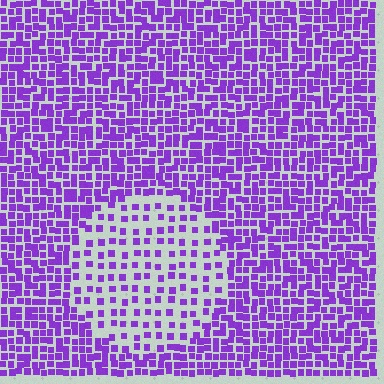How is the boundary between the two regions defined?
The boundary is defined by a change in element density (approximately 2.3x ratio). All elements are the same color, size, and shape.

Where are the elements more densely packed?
The elements are more densely packed outside the circle boundary.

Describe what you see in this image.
The image contains small purple elements arranged at two different densities. A circle-shaped region is visible where the elements are less densely packed than the surrounding area.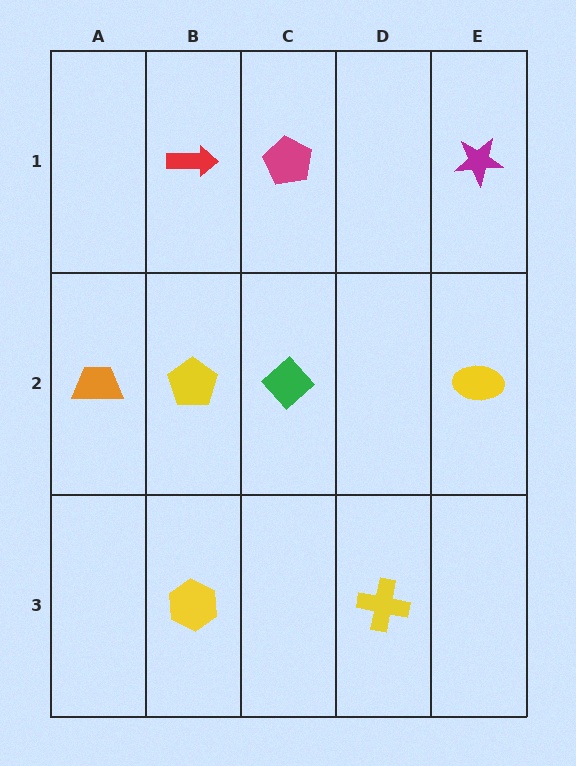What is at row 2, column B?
A yellow pentagon.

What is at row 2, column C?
A green diamond.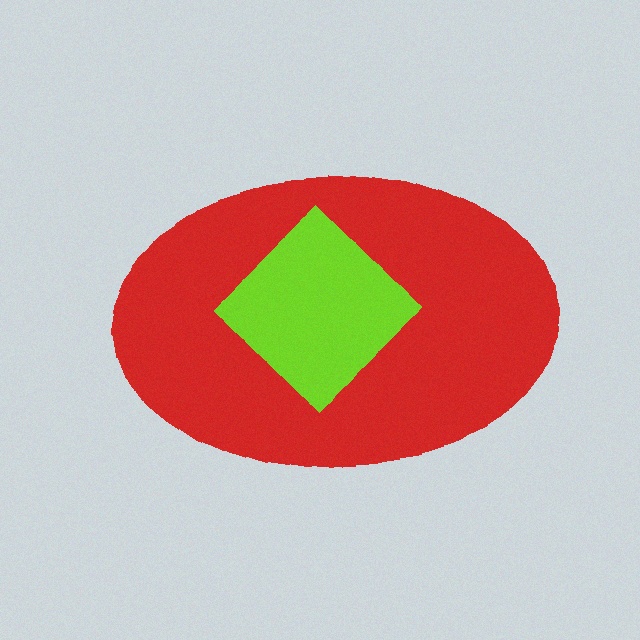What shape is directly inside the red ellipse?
The lime diamond.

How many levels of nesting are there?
2.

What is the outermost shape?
The red ellipse.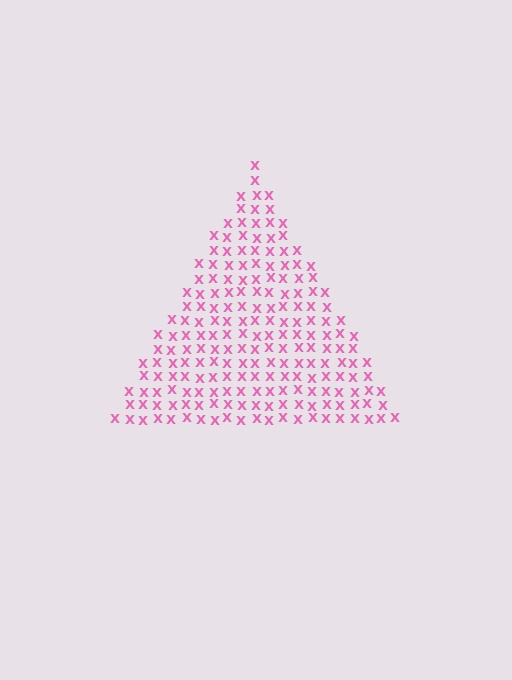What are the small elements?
The small elements are letter X's.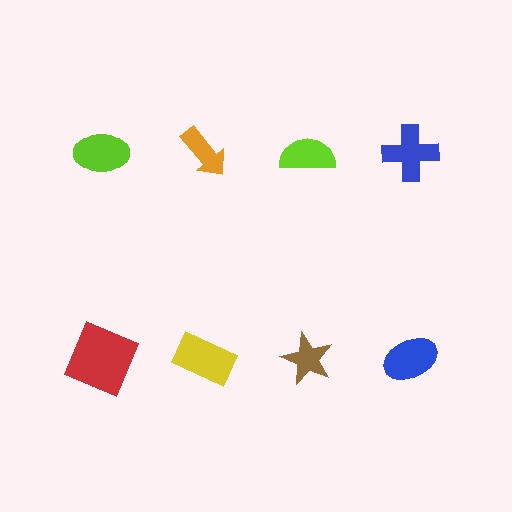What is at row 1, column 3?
A lime semicircle.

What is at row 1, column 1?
A lime ellipse.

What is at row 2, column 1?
A red square.